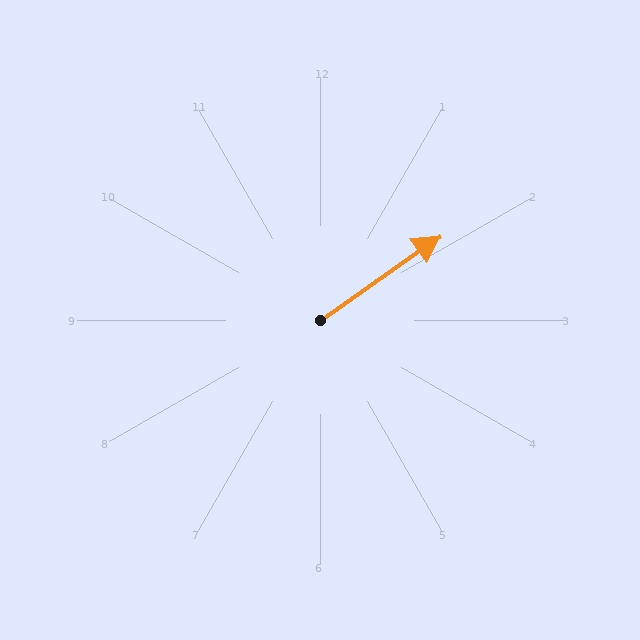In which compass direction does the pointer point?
Northeast.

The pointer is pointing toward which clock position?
Roughly 2 o'clock.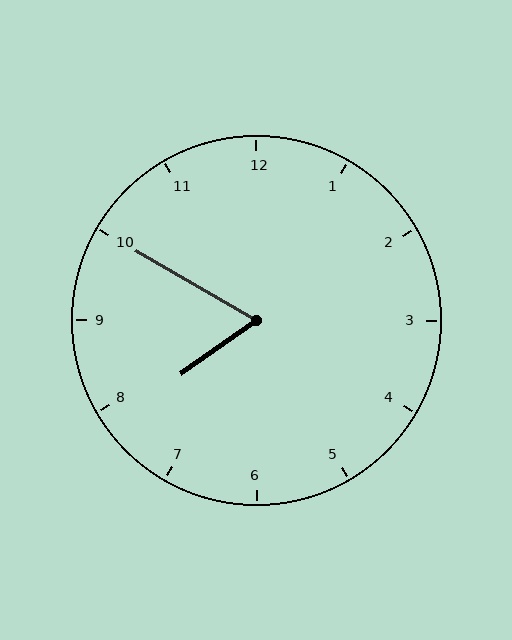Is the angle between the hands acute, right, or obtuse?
It is acute.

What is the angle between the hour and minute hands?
Approximately 65 degrees.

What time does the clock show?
7:50.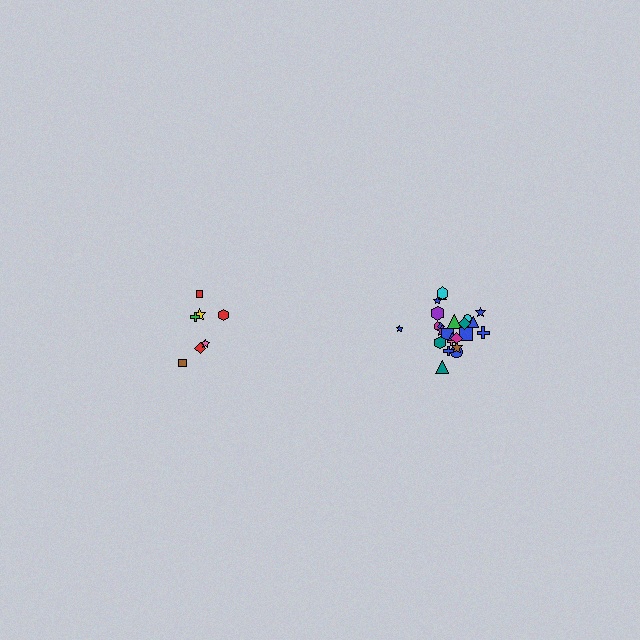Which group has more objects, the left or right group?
The right group.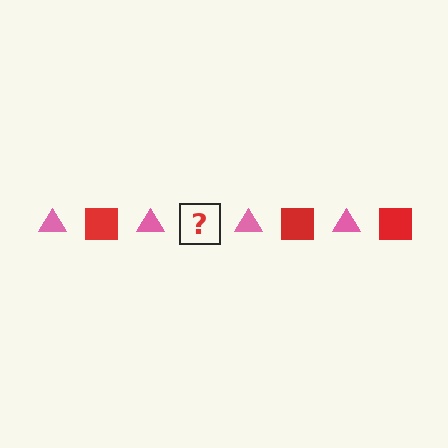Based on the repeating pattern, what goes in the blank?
The blank should be a red square.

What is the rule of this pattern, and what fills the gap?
The rule is that the pattern alternates between pink triangle and red square. The gap should be filled with a red square.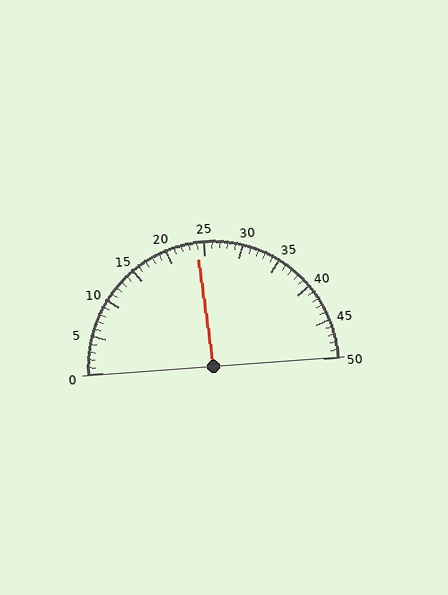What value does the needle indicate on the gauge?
The needle indicates approximately 24.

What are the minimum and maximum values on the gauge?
The gauge ranges from 0 to 50.